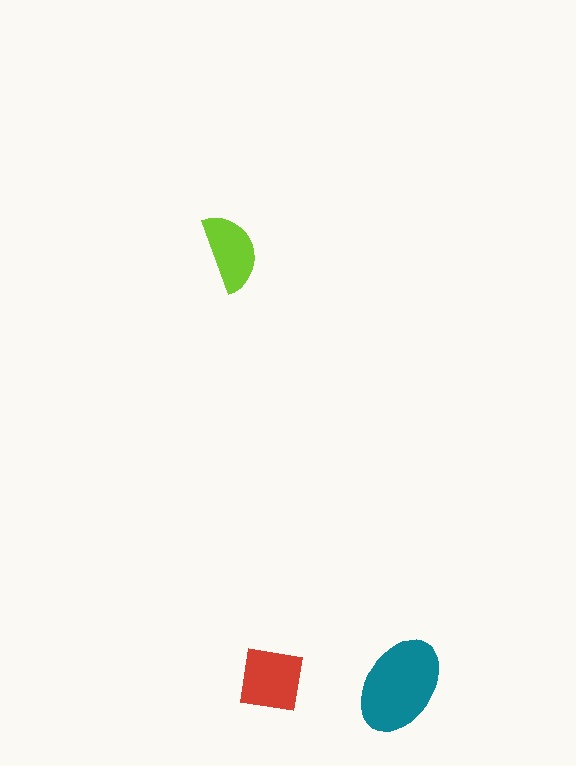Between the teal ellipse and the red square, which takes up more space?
The teal ellipse.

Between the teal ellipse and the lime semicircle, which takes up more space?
The teal ellipse.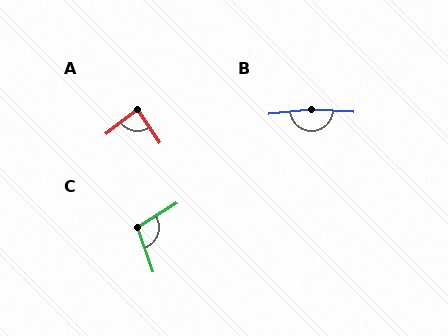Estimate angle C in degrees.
Approximately 102 degrees.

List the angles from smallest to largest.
A (85°), C (102°), B (170°).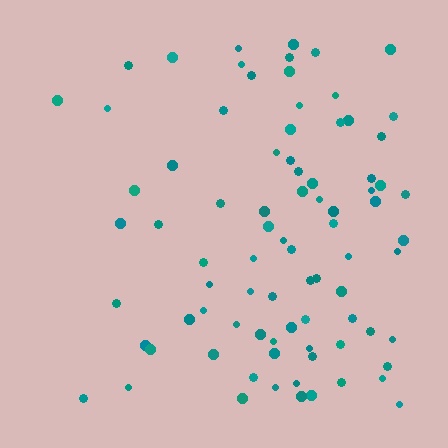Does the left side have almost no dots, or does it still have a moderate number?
Still a moderate number, just noticeably fewer than the right.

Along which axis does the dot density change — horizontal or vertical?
Horizontal.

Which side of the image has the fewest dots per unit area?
The left.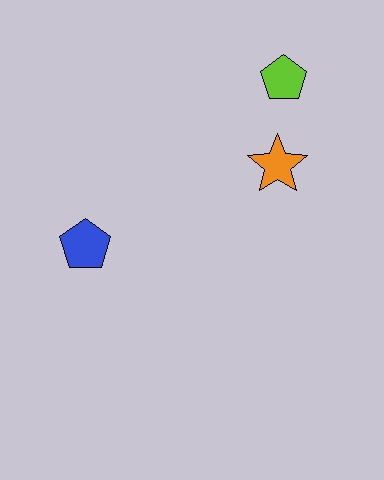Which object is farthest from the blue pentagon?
The lime pentagon is farthest from the blue pentagon.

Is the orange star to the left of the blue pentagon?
No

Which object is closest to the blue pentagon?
The orange star is closest to the blue pentagon.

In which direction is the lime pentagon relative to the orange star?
The lime pentagon is above the orange star.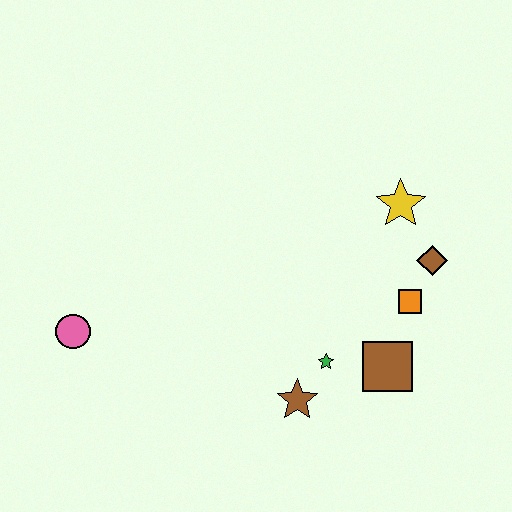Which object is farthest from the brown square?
The pink circle is farthest from the brown square.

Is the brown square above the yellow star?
No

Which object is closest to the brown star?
The green star is closest to the brown star.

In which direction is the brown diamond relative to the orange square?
The brown diamond is above the orange square.